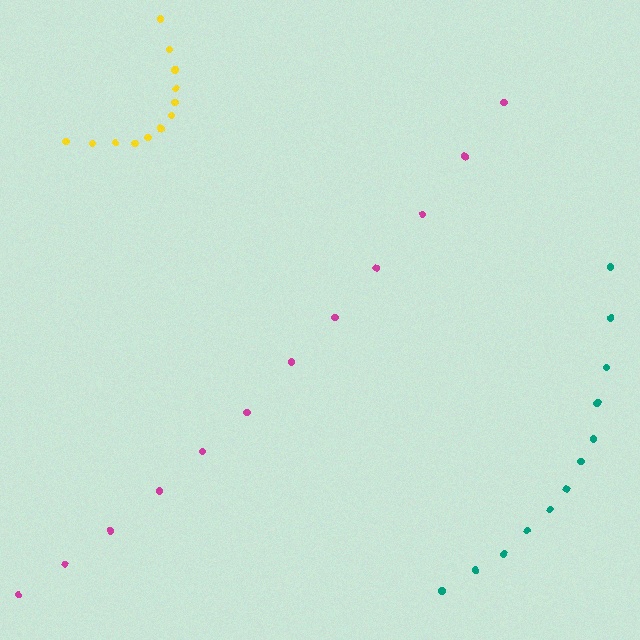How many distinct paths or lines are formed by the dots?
There are 3 distinct paths.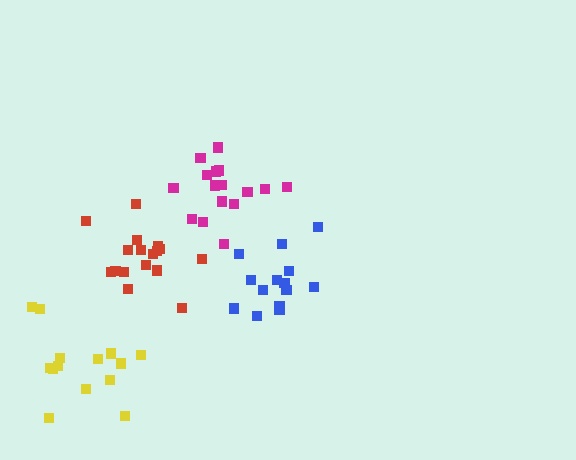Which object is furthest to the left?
The yellow cluster is leftmost.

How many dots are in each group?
Group 1: 14 dots, Group 2: 17 dots, Group 3: 14 dots, Group 4: 16 dots (61 total).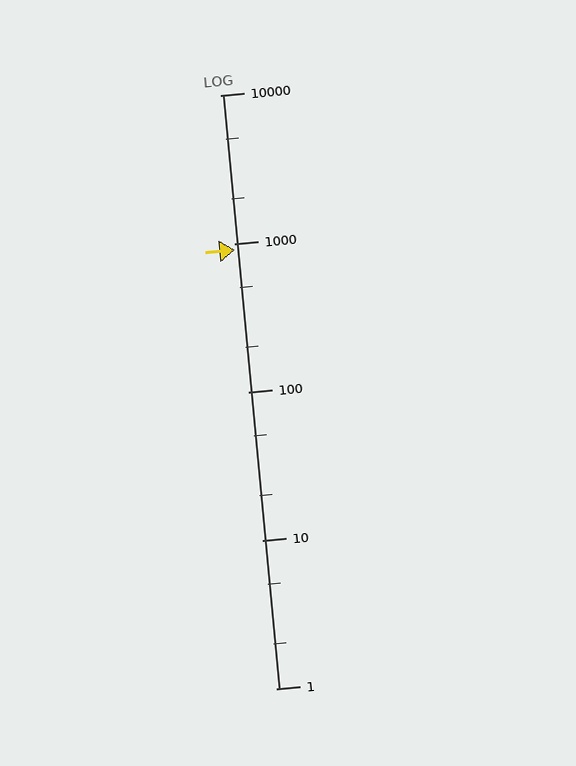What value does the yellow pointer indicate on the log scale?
The pointer indicates approximately 900.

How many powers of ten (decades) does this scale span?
The scale spans 4 decades, from 1 to 10000.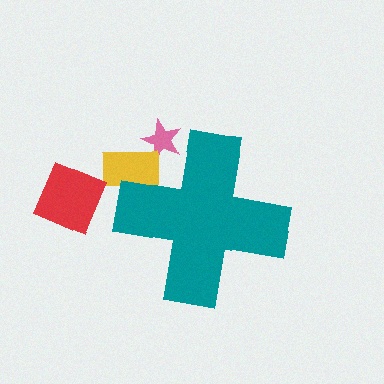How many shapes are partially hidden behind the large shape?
2 shapes are partially hidden.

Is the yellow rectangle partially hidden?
Yes, the yellow rectangle is partially hidden behind the teal cross.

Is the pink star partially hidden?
Yes, the pink star is partially hidden behind the teal cross.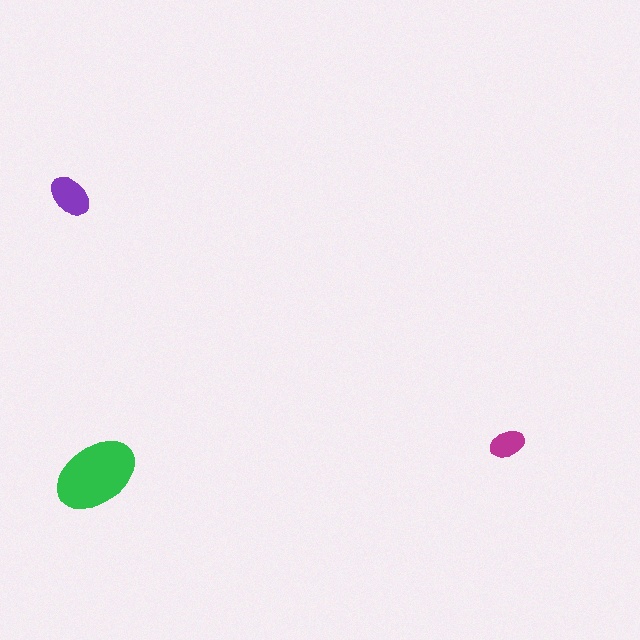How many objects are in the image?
There are 3 objects in the image.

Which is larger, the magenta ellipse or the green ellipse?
The green one.